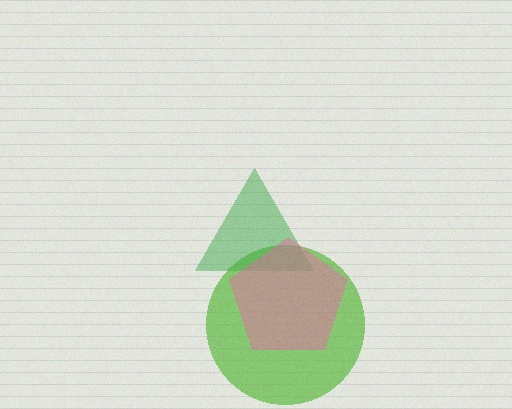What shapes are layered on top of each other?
The layered shapes are: a lime circle, a green triangle, a pink pentagon.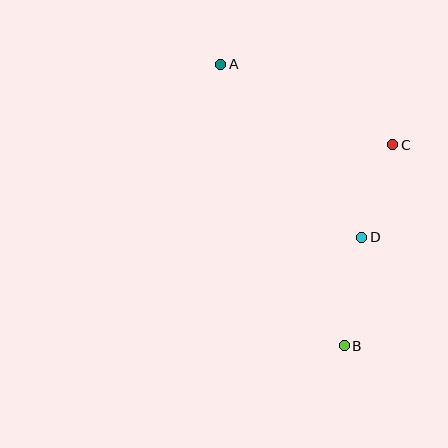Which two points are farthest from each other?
Points A and B are farthest from each other.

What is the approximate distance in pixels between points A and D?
The distance between A and D is approximately 223 pixels.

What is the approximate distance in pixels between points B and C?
The distance between B and C is approximately 207 pixels.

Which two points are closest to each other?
Points C and D are closest to each other.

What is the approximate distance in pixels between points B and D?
The distance between B and D is approximately 110 pixels.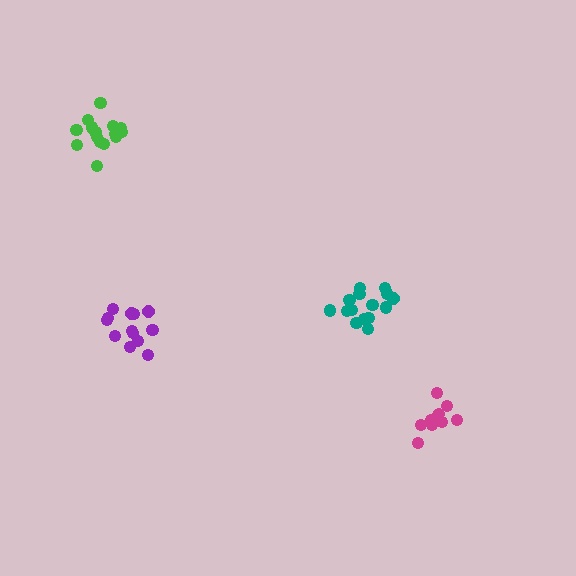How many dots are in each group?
Group 1: 13 dots, Group 2: 15 dots, Group 3: 15 dots, Group 4: 11 dots (54 total).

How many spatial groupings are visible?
There are 4 spatial groupings.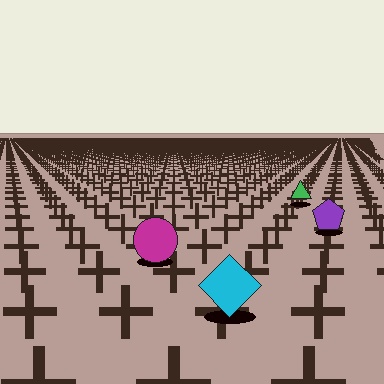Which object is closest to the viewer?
The cyan diamond is closest. The texture marks near it are larger and more spread out.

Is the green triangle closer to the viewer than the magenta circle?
No. The magenta circle is closer — you can tell from the texture gradient: the ground texture is coarser near it.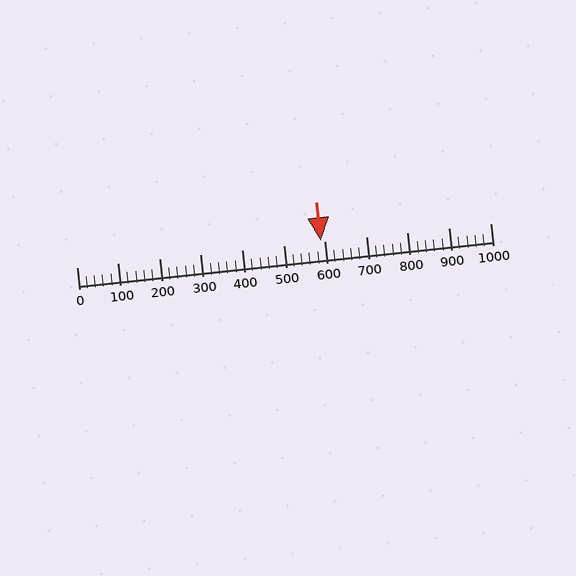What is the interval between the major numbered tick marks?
The major tick marks are spaced 100 units apart.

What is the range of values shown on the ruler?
The ruler shows values from 0 to 1000.